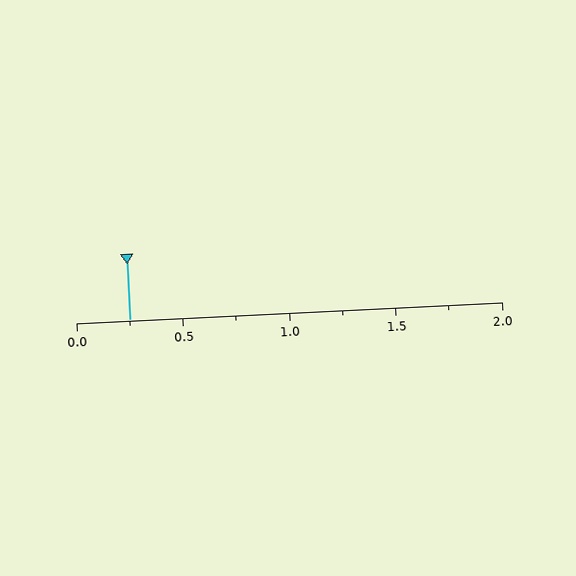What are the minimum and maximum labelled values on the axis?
The axis runs from 0.0 to 2.0.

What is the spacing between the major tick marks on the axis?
The major ticks are spaced 0.5 apart.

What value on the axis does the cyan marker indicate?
The marker indicates approximately 0.25.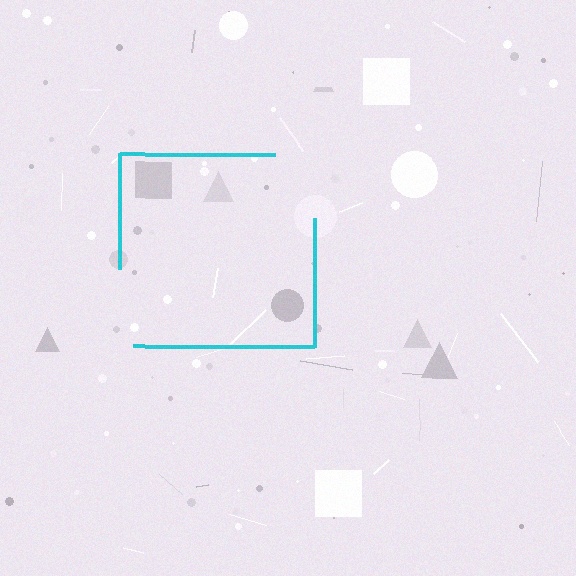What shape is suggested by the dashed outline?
The dashed outline suggests a square.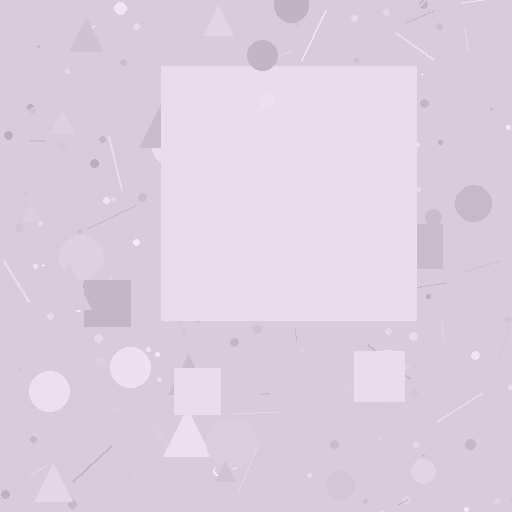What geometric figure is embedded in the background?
A square is embedded in the background.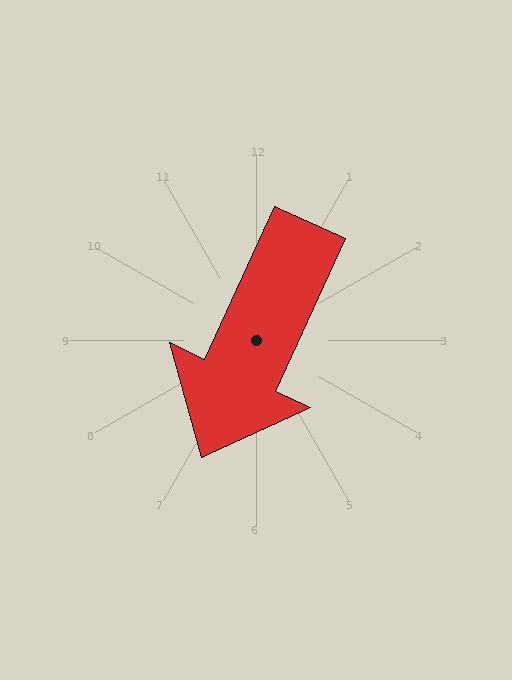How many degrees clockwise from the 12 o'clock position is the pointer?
Approximately 205 degrees.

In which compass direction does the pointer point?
Southwest.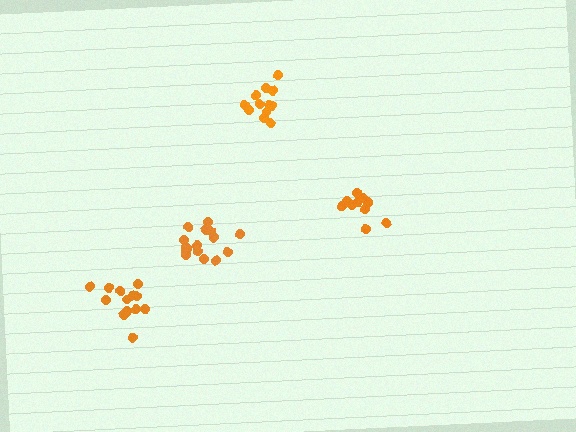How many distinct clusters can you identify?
There are 4 distinct clusters.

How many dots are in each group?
Group 1: 13 dots, Group 2: 12 dots, Group 3: 10 dots, Group 4: 16 dots (51 total).